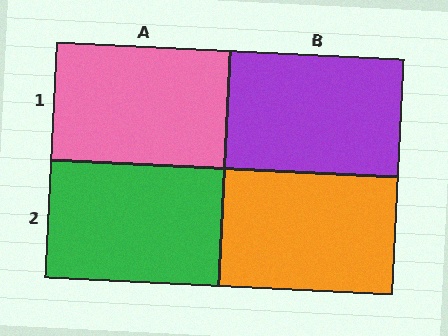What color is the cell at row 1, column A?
Pink.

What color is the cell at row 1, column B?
Purple.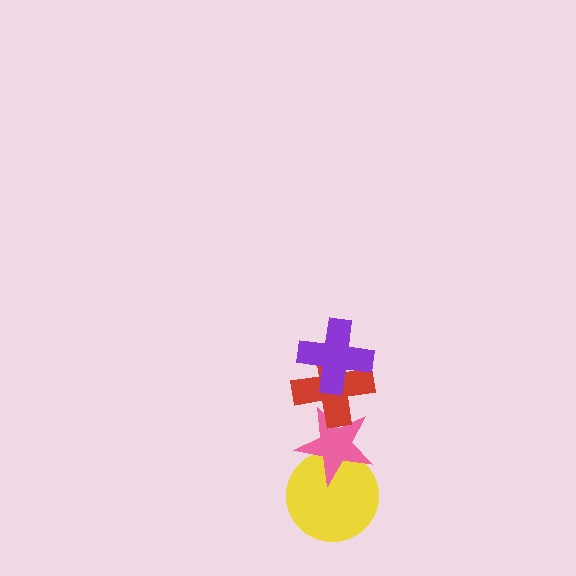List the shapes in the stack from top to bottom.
From top to bottom: the purple cross, the red cross, the pink star, the yellow circle.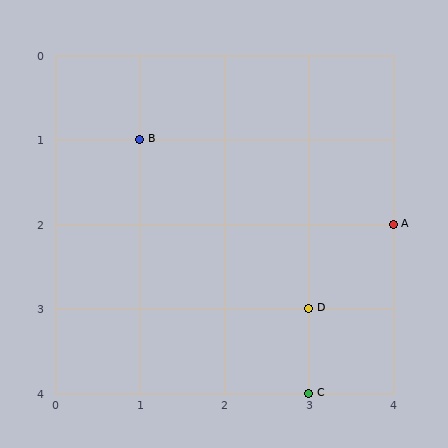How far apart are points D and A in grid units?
Points D and A are 1 column and 1 row apart (about 1.4 grid units diagonally).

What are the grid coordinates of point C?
Point C is at grid coordinates (3, 4).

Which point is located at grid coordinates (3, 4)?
Point C is at (3, 4).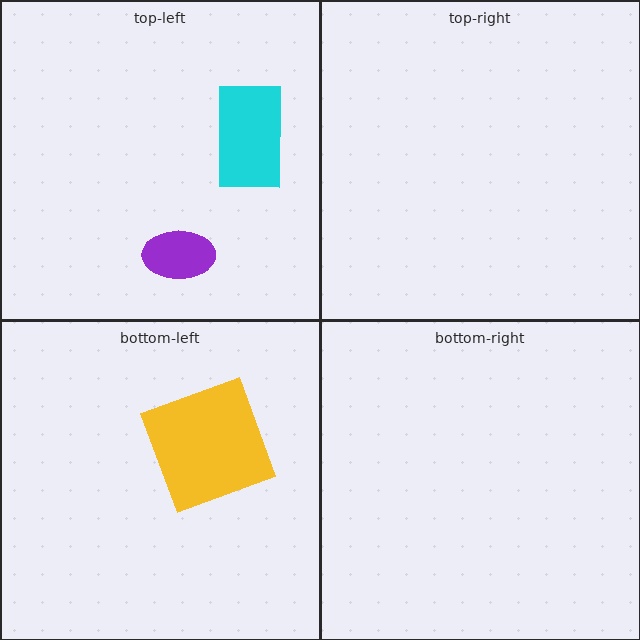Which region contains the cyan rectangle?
The top-left region.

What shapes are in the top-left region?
The purple ellipse, the cyan rectangle.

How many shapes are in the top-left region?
2.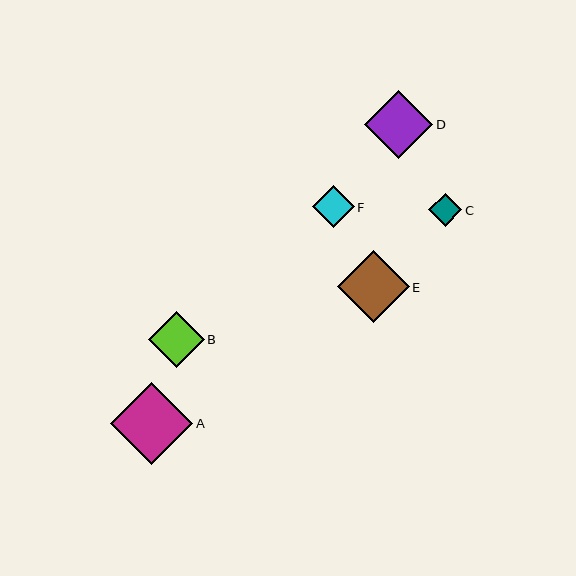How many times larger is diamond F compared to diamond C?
Diamond F is approximately 1.3 times the size of diamond C.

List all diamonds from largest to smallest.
From largest to smallest: A, E, D, B, F, C.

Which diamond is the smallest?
Diamond C is the smallest with a size of approximately 33 pixels.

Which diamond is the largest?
Diamond A is the largest with a size of approximately 82 pixels.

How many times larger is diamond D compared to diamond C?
Diamond D is approximately 2.1 times the size of diamond C.